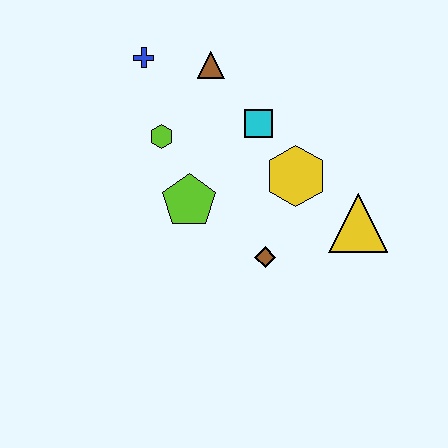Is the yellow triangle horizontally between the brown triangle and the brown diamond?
No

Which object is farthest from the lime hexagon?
The yellow triangle is farthest from the lime hexagon.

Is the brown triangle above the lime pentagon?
Yes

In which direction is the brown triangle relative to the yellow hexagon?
The brown triangle is above the yellow hexagon.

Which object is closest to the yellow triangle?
The yellow hexagon is closest to the yellow triangle.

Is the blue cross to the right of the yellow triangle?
No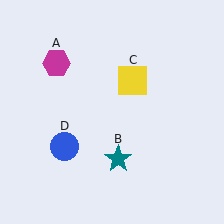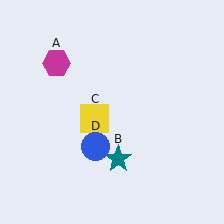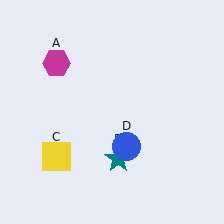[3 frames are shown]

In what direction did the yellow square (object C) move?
The yellow square (object C) moved down and to the left.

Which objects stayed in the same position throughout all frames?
Magenta hexagon (object A) and teal star (object B) remained stationary.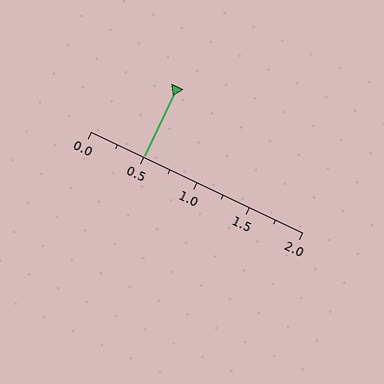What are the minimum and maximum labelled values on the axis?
The axis runs from 0.0 to 2.0.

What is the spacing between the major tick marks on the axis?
The major ticks are spaced 0.5 apart.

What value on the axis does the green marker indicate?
The marker indicates approximately 0.5.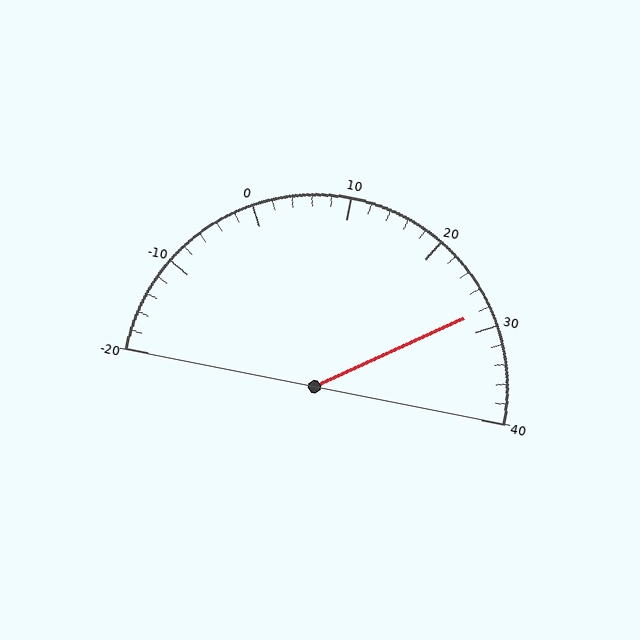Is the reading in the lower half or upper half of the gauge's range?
The reading is in the upper half of the range (-20 to 40).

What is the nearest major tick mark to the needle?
The nearest major tick mark is 30.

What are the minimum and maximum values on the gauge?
The gauge ranges from -20 to 40.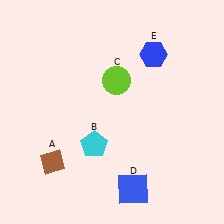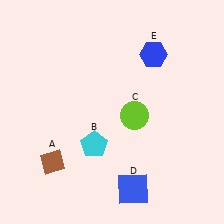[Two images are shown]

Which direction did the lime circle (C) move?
The lime circle (C) moved down.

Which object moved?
The lime circle (C) moved down.